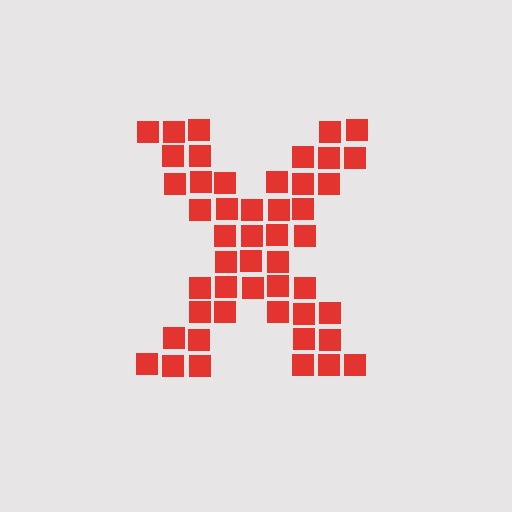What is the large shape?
The large shape is the letter X.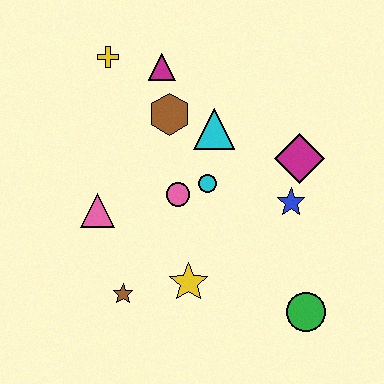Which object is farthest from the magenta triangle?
The green circle is farthest from the magenta triangle.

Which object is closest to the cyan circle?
The pink circle is closest to the cyan circle.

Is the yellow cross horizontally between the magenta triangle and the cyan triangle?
No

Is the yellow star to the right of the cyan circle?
No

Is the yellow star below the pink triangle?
Yes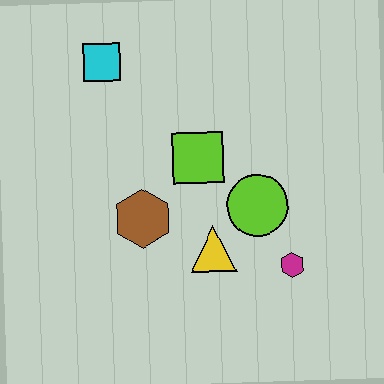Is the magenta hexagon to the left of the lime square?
No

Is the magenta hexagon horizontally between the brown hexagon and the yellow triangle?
No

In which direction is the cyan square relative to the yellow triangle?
The cyan square is above the yellow triangle.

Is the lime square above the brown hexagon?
Yes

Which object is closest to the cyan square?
The lime square is closest to the cyan square.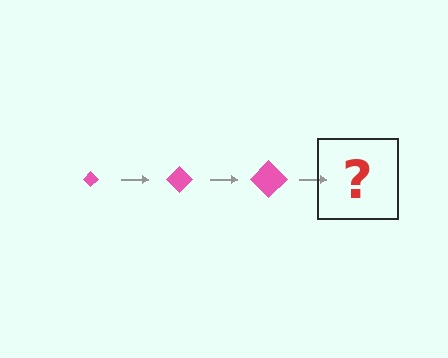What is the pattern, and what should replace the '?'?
The pattern is that the diamond gets progressively larger each step. The '?' should be a pink diamond, larger than the previous one.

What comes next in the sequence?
The next element should be a pink diamond, larger than the previous one.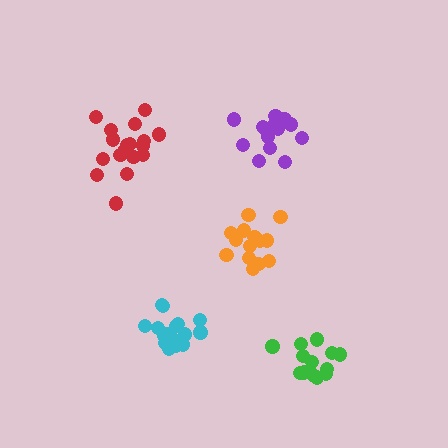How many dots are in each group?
Group 1: 17 dots, Group 2: 18 dots, Group 3: 14 dots, Group 4: 18 dots, Group 5: 14 dots (81 total).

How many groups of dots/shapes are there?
There are 5 groups.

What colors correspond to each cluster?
The clusters are colored: purple, red, green, cyan, orange.